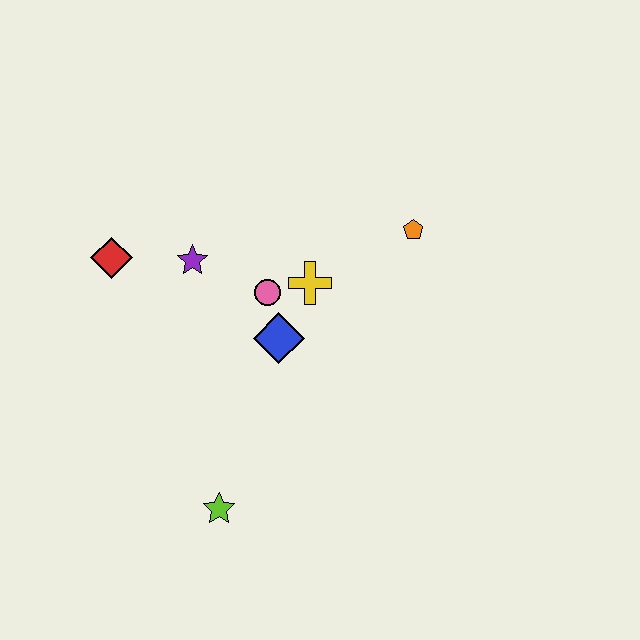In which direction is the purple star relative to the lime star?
The purple star is above the lime star.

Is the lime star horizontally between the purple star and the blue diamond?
Yes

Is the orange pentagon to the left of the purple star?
No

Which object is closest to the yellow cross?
The pink circle is closest to the yellow cross.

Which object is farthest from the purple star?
The lime star is farthest from the purple star.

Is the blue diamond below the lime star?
No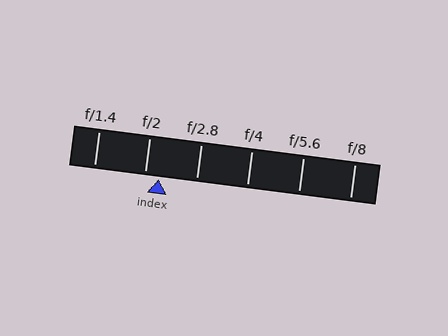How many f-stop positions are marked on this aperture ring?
There are 6 f-stop positions marked.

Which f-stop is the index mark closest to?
The index mark is closest to f/2.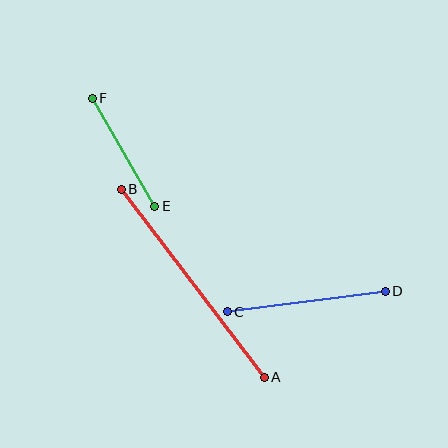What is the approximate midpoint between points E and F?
The midpoint is at approximately (123, 152) pixels.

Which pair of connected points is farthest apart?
Points A and B are farthest apart.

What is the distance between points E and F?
The distance is approximately 125 pixels.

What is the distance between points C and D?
The distance is approximately 159 pixels.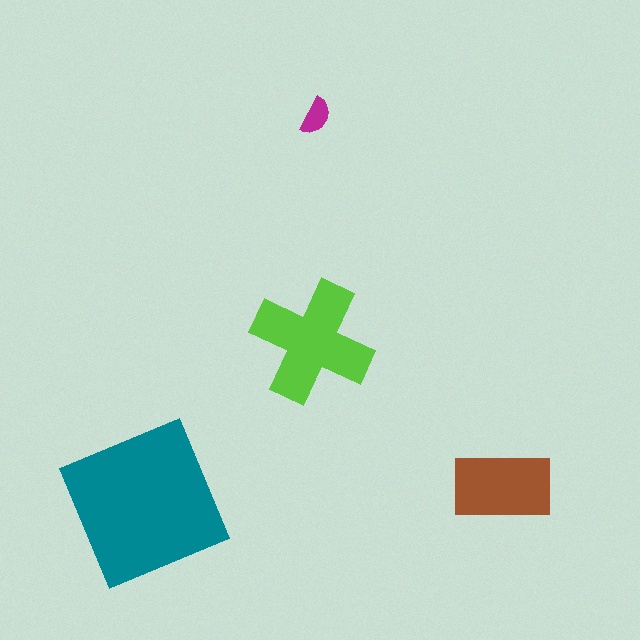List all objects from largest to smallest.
The teal square, the lime cross, the brown rectangle, the magenta semicircle.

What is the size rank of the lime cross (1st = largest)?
2nd.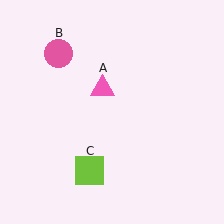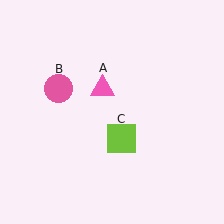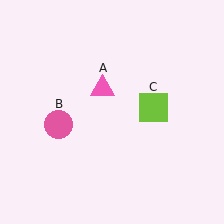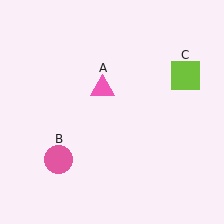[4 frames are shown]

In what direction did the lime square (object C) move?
The lime square (object C) moved up and to the right.